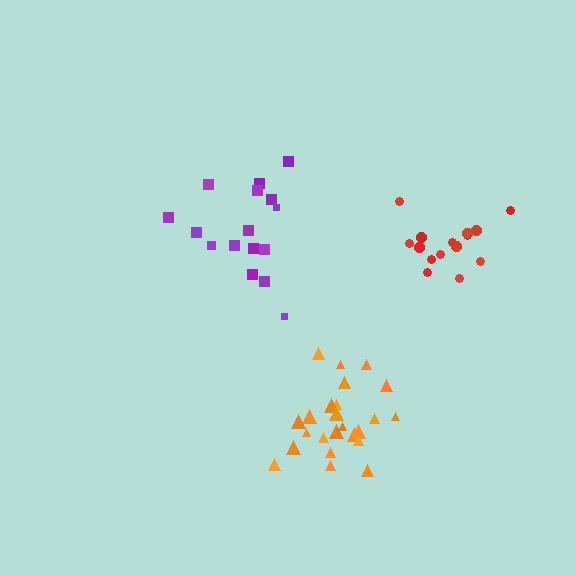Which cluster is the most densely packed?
Orange.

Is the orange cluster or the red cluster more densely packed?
Orange.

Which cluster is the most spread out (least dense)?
Purple.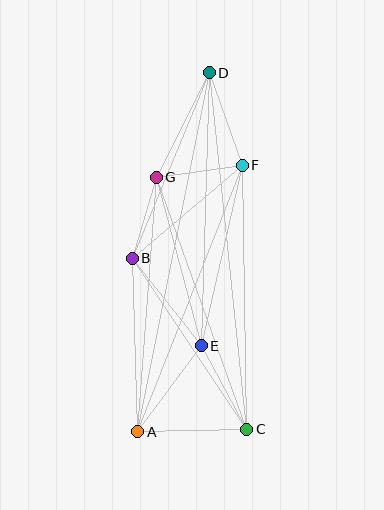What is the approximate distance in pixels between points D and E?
The distance between D and E is approximately 273 pixels.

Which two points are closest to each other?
Points B and G are closest to each other.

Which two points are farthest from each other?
Points A and D are farthest from each other.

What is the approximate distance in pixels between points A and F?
The distance between A and F is approximately 286 pixels.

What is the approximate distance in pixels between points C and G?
The distance between C and G is approximately 268 pixels.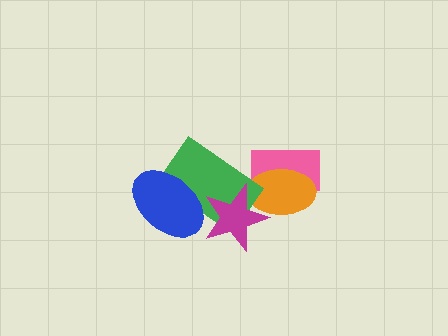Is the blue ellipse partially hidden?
No, no other shape covers it.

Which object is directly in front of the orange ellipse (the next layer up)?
The green rectangle is directly in front of the orange ellipse.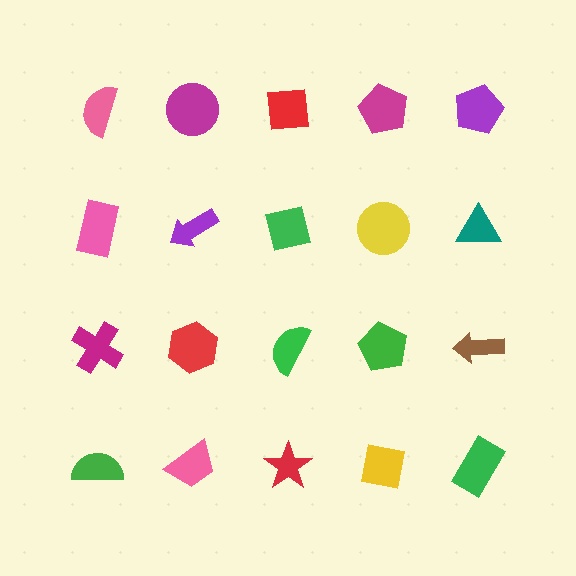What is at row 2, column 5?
A teal triangle.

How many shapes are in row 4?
5 shapes.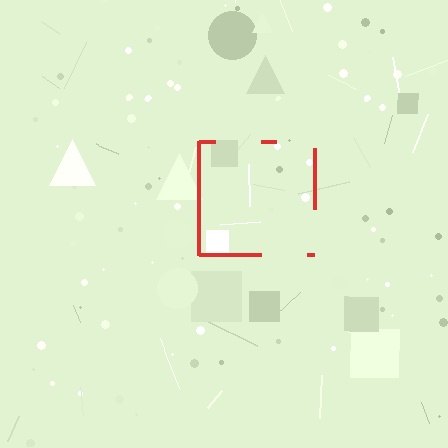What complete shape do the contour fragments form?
The contour fragments form a square.